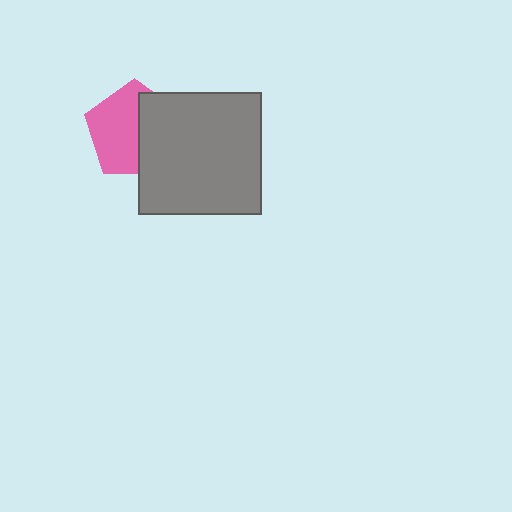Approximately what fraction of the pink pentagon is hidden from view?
Roughly 44% of the pink pentagon is hidden behind the gray square.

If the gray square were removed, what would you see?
You would see the complete pink pentagon.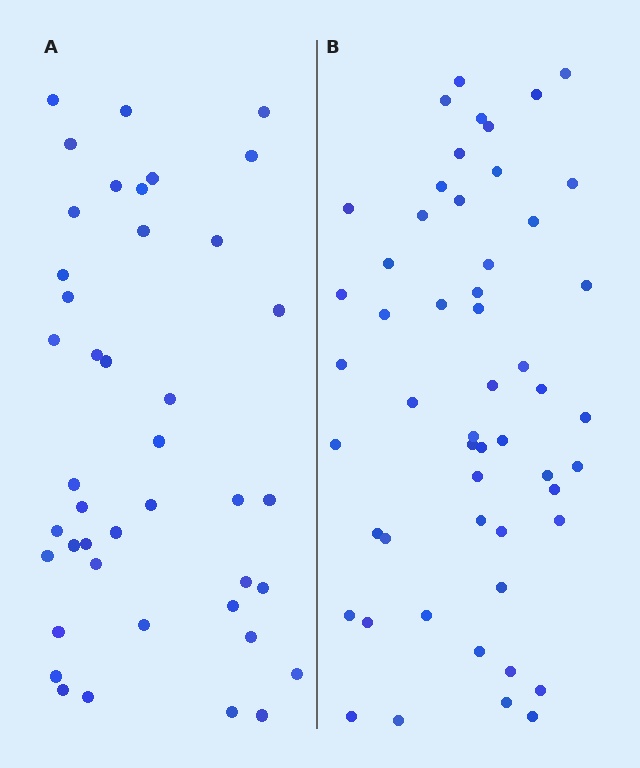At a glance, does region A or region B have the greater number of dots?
Region B (the right region) has more dots.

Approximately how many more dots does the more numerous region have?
Region B has roughly 12 or so more dots than region A.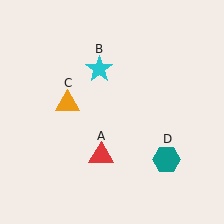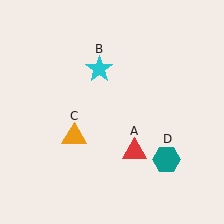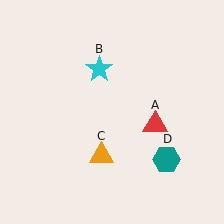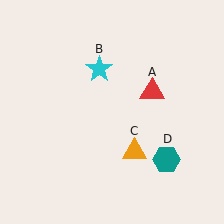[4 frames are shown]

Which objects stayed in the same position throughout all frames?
Cyan star (object B) and teal hexagon (object D) remained stationary.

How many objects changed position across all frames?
2 objects changed position: red triangle (object A), orange triangle (object C).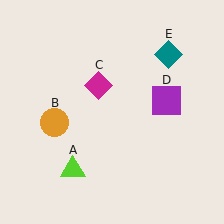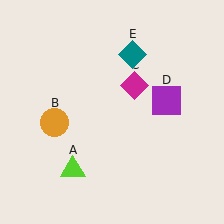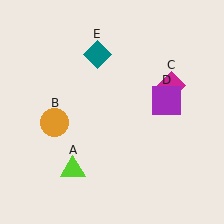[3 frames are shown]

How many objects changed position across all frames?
2 objects changed position: magenta diamond (object C), teal diamond (object E).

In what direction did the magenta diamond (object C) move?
The magenta diamond (object C) moved right.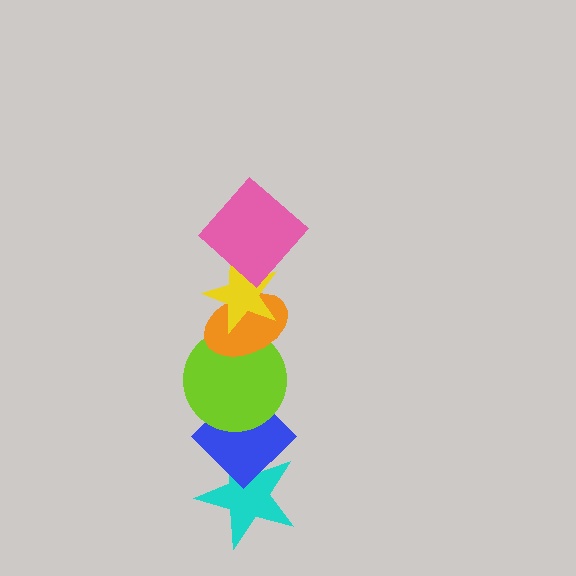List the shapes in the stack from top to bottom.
From top to bottom: the pink diamond, the yellow star, the orange ellipse, the lime circle, the blue diamond, the cyan star.